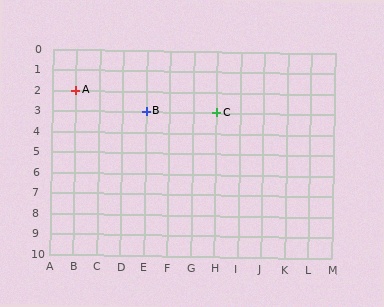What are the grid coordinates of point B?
Point B is at grid coordinates (E, 3).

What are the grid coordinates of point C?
Point C is at grid coordinates (H, 3).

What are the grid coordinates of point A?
Point A is at grid coordinates (B, 2).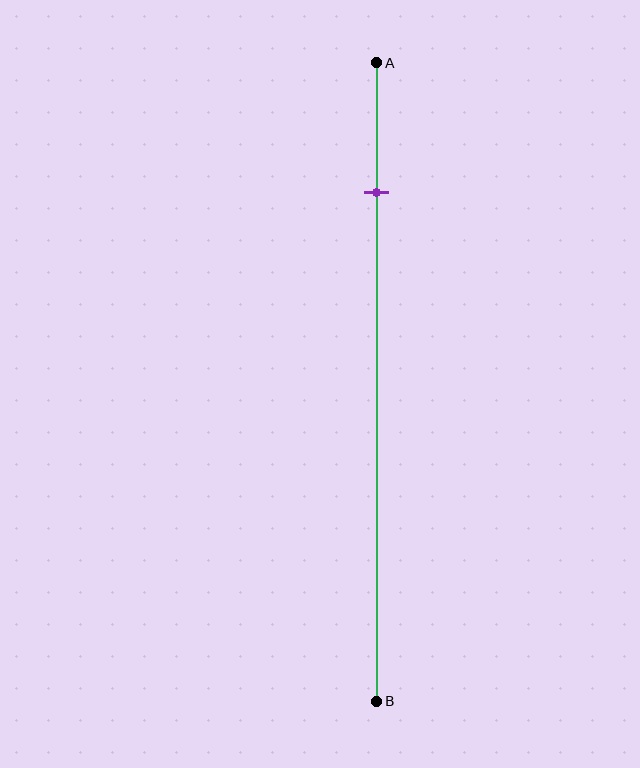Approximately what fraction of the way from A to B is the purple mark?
The purple mark is approximately 20% of the way from A to B.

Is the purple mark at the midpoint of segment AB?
No, the mark is at about 20% from A, not at the 50% midpoint.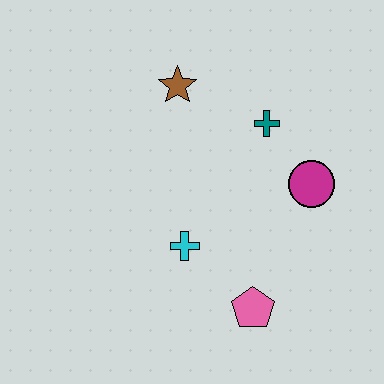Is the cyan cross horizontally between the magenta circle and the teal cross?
No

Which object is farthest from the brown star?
The pink pentagon is farthest from the brown star.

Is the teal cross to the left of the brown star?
No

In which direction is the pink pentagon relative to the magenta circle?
The pink pentagon is below the magenta circle.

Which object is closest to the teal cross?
The magenta circle is closest to the teal cross.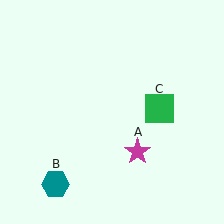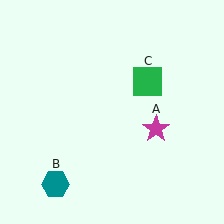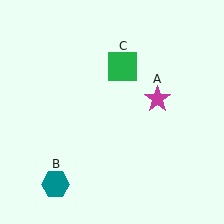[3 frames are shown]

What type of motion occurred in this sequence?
The magenta star (object A), green square (object C) rotated counterclockwise around the center of the scene.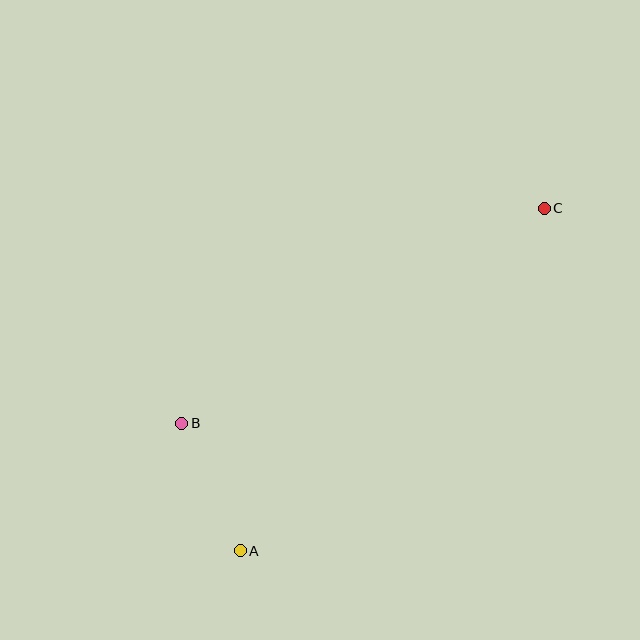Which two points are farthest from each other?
Points A and C are farthest from each other.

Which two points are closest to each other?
Points A and B are closest to each other.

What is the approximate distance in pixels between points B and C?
The distance between B and C is approximately 421 pixels.